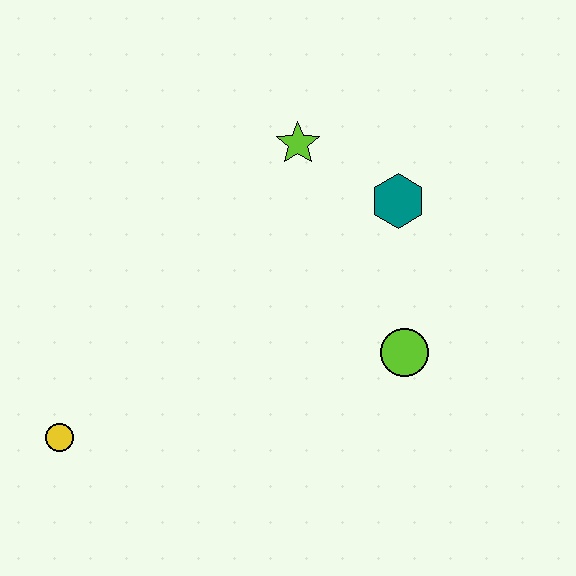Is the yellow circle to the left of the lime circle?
Yes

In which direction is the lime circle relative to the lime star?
The lime circle is below the lime star.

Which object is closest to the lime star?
The teal hexagon is closest to the lime star.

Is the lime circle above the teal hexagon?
No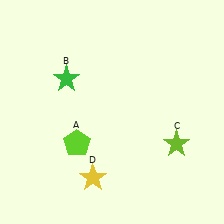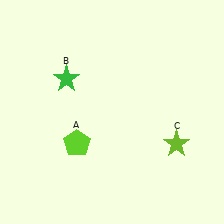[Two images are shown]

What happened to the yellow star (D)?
The yellow star (D) was removed in Image 2. It was in the bottom-left area of Image 1.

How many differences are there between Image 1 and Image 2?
There is 1 difference between the two images.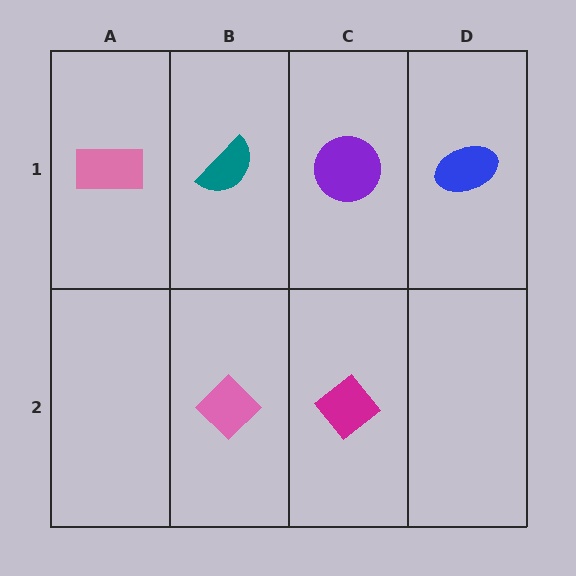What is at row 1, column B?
A teal semicircle.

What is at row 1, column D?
A blue ellipse.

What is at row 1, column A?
A pink rectangle.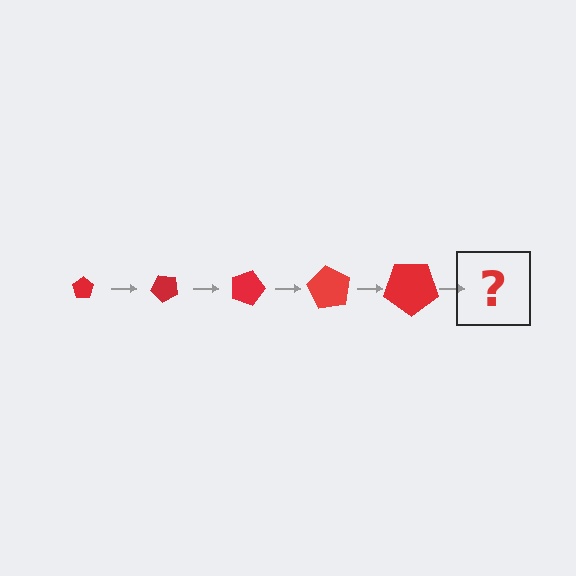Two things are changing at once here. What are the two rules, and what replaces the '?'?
The two rules are that the pentagon grows larger each step and it rotates 45 degrees each step. The '?' should be a pentagon, larger than the previous one and rotated 225 degrees from the start.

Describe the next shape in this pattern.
It should be a pentagon, larger than the previous one and rotated 225 degrees from the start.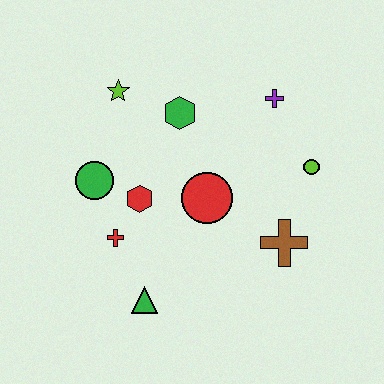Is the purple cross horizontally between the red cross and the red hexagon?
No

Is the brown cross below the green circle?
Yes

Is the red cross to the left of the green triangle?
Yes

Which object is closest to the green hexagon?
The lime star is closest to the green hexagon.